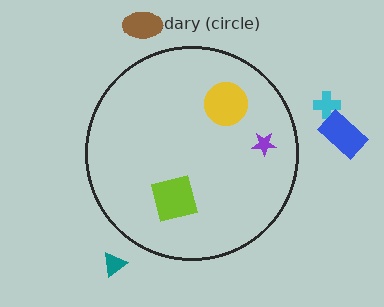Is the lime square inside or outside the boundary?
Inside.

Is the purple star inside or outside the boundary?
Inside.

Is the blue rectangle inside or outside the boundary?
Outside.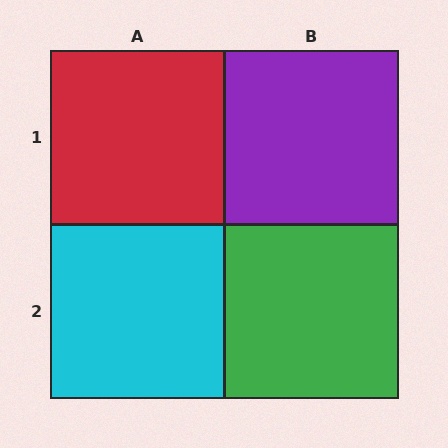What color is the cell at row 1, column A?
Red.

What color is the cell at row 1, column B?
Purple.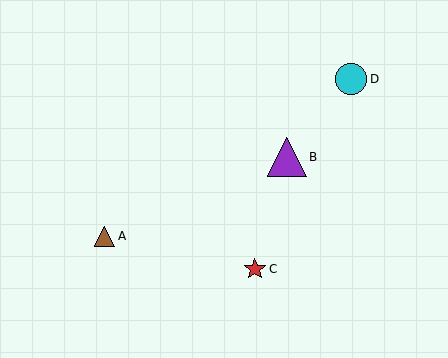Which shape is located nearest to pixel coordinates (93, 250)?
The brown triangle (labeled A) at (105, 236) is nearest to that location.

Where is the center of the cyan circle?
The center of the cyan circle is at (351, 79).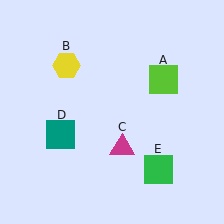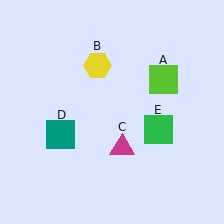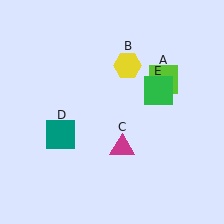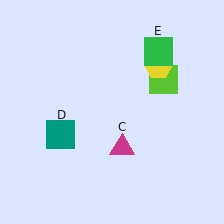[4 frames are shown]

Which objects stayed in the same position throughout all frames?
Lime square (object A) and magenta triangle (object C) and teal square (object D) remained stationary.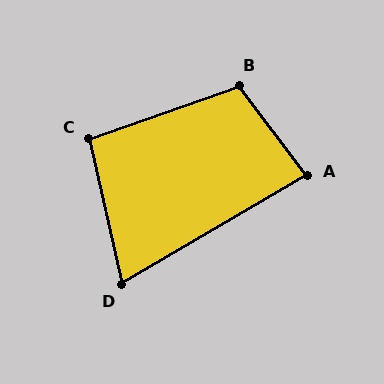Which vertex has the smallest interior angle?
D, at approximately 72 degrees.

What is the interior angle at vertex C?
Approximately 97 degrees (obtuse).